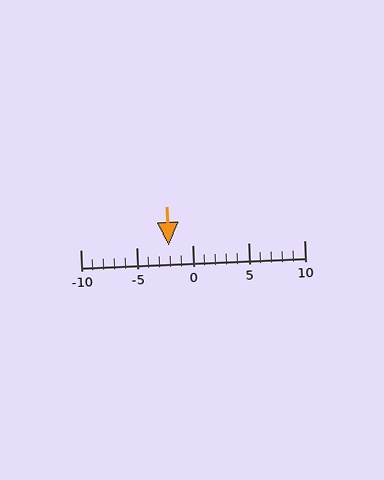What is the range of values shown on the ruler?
The ruler shows values from -10 to 10.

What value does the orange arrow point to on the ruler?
The orange arrow points to approximately -2.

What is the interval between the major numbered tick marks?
The major tick marks are spaced 5 units apart.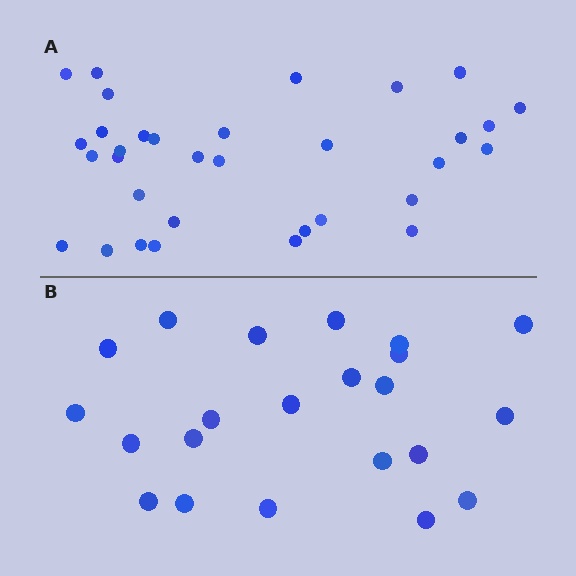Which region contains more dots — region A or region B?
Region A (the top region) has more dots.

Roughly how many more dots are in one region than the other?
Region A has roughly 12 or so more dots than region B.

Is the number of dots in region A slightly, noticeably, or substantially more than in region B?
Region A has substantially more. The ratio is roughly 1.5 to 1.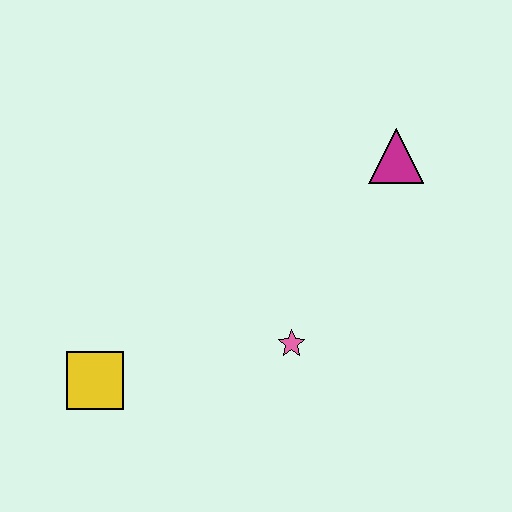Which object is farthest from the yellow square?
The magenta triangle is farthest from the yellow square.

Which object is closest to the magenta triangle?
The pink star is closest to the magenta triangle.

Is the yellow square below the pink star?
Yes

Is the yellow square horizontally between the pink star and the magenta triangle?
No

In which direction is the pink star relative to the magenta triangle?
The pink star is below the magenta triangle.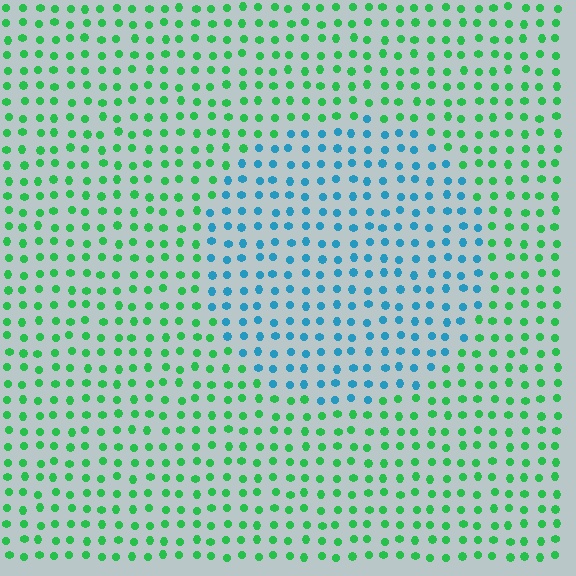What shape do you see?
I see a circle.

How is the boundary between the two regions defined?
The boundary is defined purely by a slight shift in hue (about 61 degrees). Spacing, size, and orientation are identical on both sides.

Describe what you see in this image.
The image is filled with small green elements in a uniform arrangement. A circle-shaped region is visible where the elements are tinted to a slightly different hue, forming a subtle color boundary.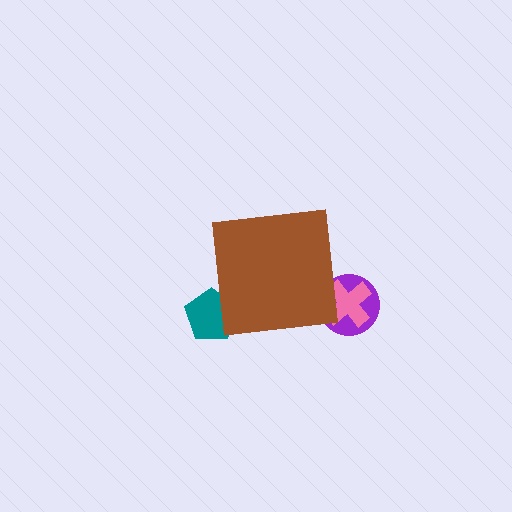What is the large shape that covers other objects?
A brown square.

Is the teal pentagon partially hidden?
Yes, the teal pentagon is partially hidden behind the brown square.